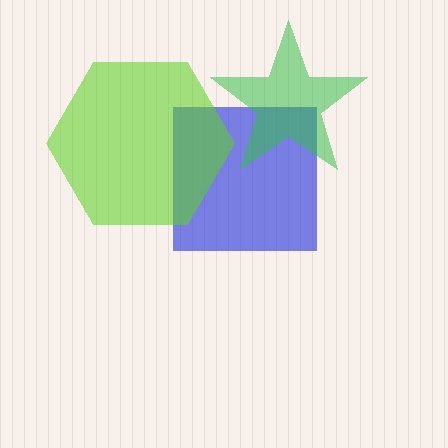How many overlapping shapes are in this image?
There are 3 overlapping shapes in the image.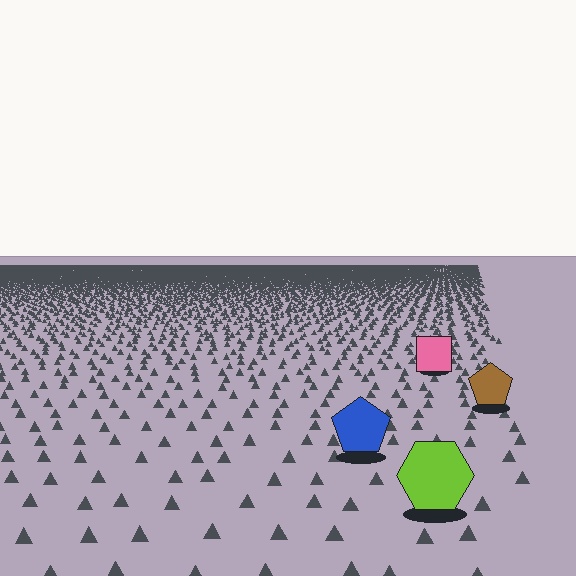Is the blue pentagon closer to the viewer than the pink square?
Yes. The blue pentagon is closer — you can tell from the texture gradient: the ground texture is coarser near it.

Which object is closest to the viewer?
The lime hexagon is closest. The texture marks near it are larger and more spread out.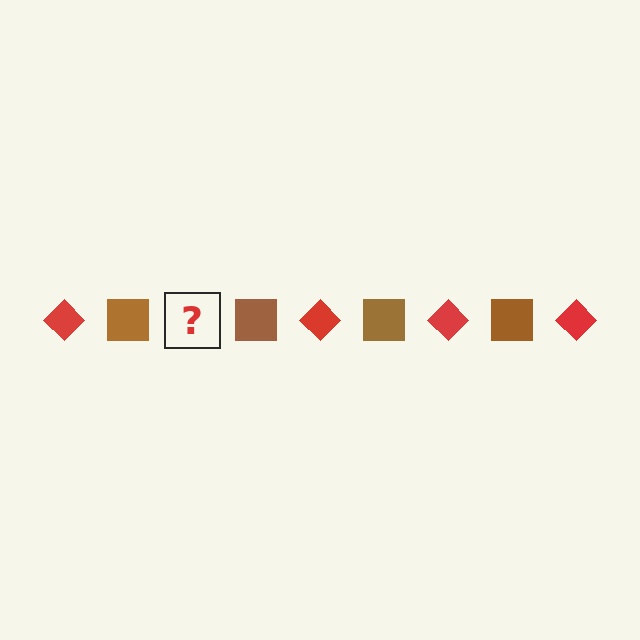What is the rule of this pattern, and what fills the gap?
The rule is that the pattern alternates between red diamond and brown square. The gap should be filled with a red diamond.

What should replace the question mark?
The question mark should be replaced with a red diamond.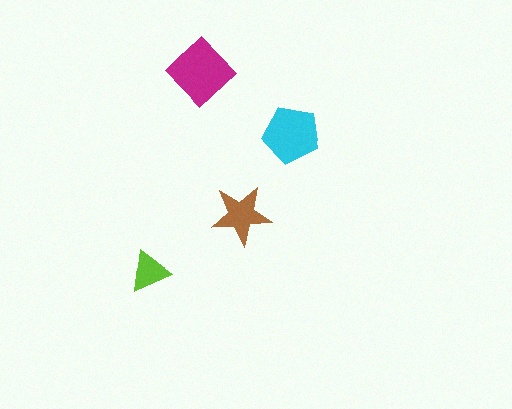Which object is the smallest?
The lime triangle.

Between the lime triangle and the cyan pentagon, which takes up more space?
The cyan pentagon.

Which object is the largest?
The magenta diamond.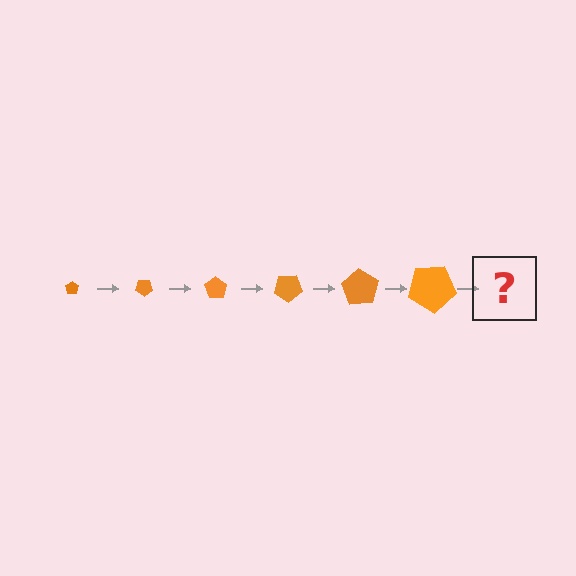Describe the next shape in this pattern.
It should be a pentagon, larger than the previous one and rotated 210 degrees from the start.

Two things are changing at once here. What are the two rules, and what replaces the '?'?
The two rules are that the pentagon grows larger each step and it rotates 35 degrees each step. The '?' should be a pentagon, larger than the previous one and rotated 210 degrees from the start.